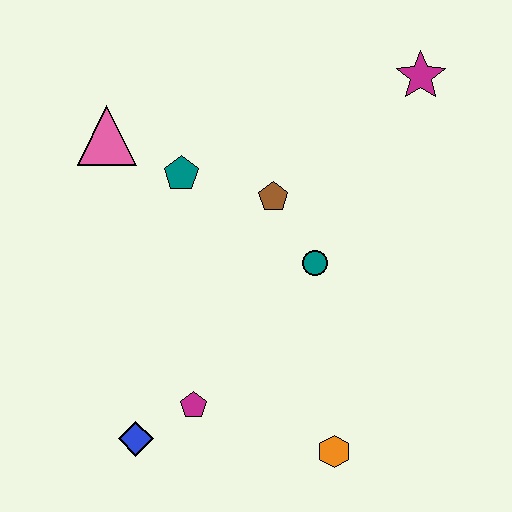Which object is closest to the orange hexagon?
The magenta pentagon is closest to the orange hexagon.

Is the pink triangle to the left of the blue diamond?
Yes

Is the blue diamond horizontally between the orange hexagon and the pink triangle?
Yes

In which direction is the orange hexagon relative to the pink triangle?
The orange hexagon is below the pink triangle.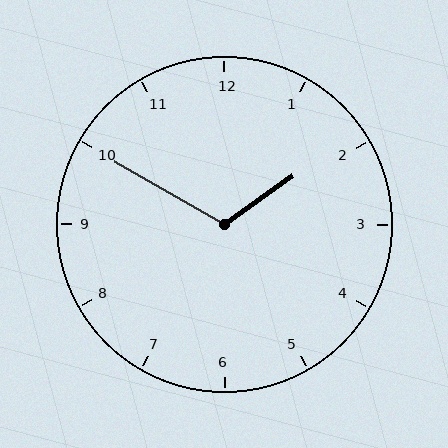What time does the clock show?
1:50.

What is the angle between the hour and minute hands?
Approximately 115 degrees.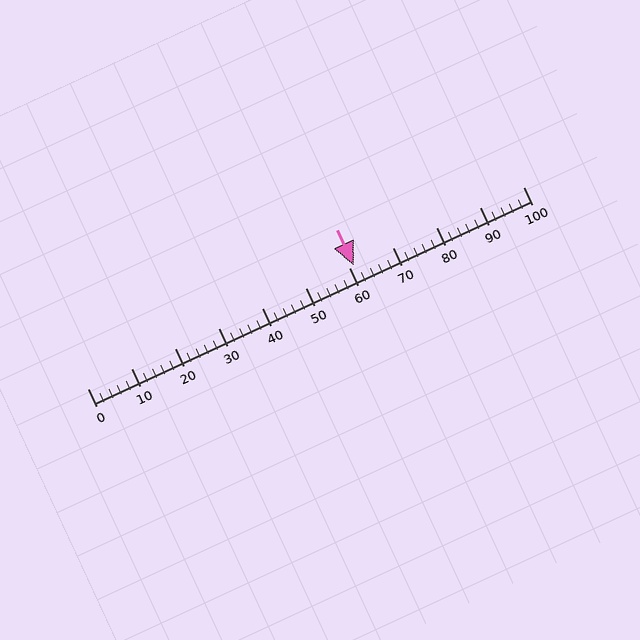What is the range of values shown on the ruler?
The ruler shows values from 0 to 100.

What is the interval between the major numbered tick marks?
The major tick marks are spaced 10 units apart.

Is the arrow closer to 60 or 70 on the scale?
The arrow is closer to 60.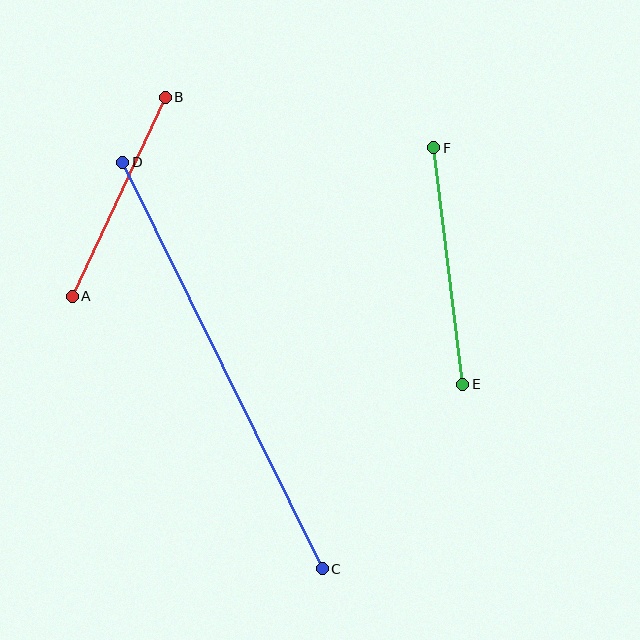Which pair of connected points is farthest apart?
Points C and D are farthest apart.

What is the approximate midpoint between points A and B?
The midpoint is at approximately (119, 197) pixels.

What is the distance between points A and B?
The distance is approximately 220 pixels.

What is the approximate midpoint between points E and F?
The midpoint is at approximately (448, 266) pixels.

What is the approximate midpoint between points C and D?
The midpoint is at approximately (223, 366) pixels.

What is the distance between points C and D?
The distance is approximately 453 pixels.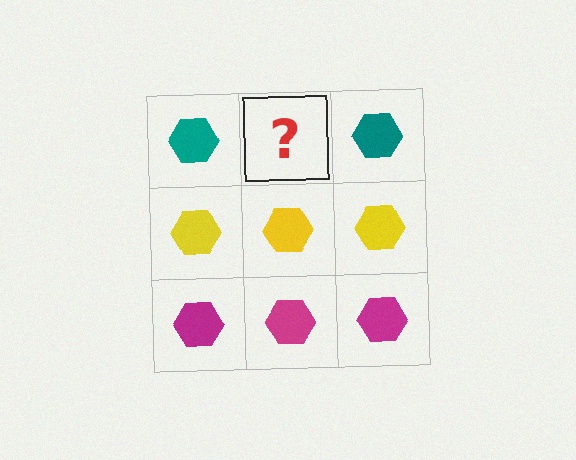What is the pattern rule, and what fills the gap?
The rule is that each row has a consistent color. The gap should be filled with a teal hexagon.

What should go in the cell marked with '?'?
The missing cell should contain a teal hexagon.